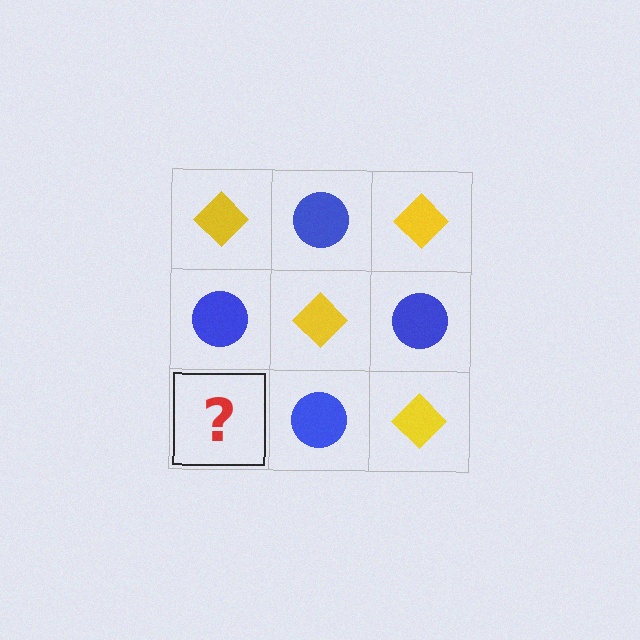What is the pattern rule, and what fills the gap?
The rule is that it alternates yellow diamond and blue circle in a checkerboard pattern. The gap should be filled with a yellow diamond.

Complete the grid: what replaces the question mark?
The question mark should be replaced with a yellow diamond.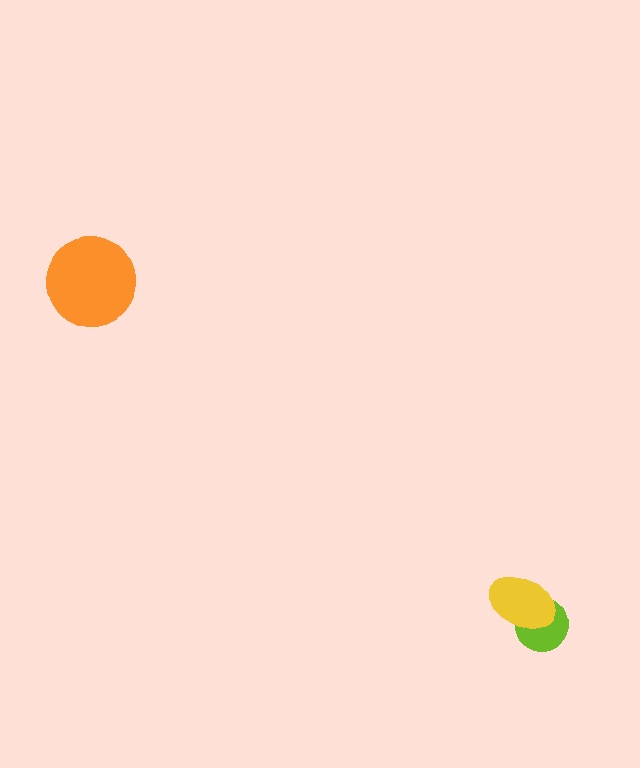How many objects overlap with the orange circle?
0 objects overlap with the orange circle.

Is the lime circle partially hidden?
Yes, it is partially covered by another shape.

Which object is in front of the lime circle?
The yellow ellipse is in front of the lime circle.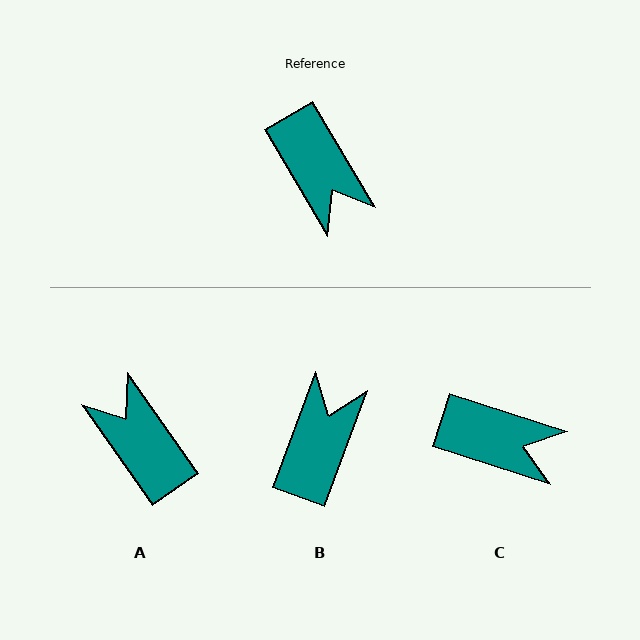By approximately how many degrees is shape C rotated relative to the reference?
Approximately 41 degrees counter-clockwise.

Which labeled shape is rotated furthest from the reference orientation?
A, about 176 degrees away.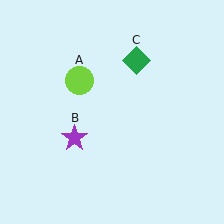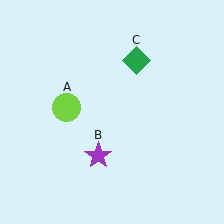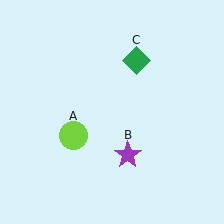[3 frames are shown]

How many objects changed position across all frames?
2 objects changed position: lime circle (object A), purple star (object B).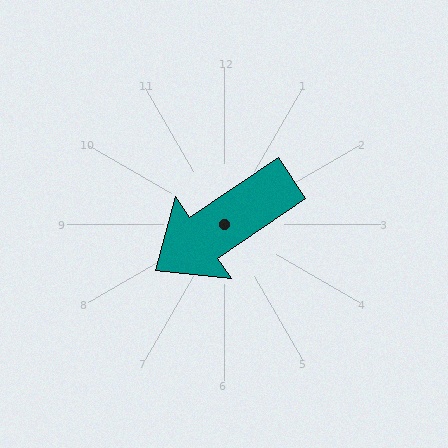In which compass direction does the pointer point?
Southwest.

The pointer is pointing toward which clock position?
Roughly 8 o'clock.